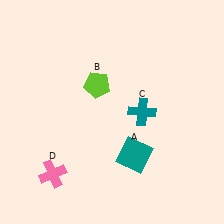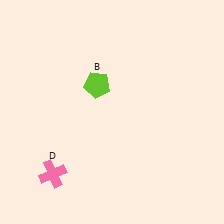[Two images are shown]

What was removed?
The teal cross (C), the teal square (A) were removed in Image 2.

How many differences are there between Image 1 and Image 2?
There are 2 differences between the two images.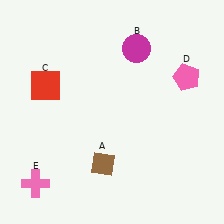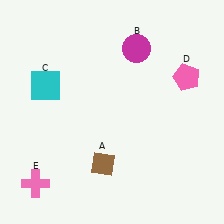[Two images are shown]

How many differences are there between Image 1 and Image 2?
There is 1 difference between the two images.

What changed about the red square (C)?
In Image 1, C is red. In Image 2, it changed to cyan.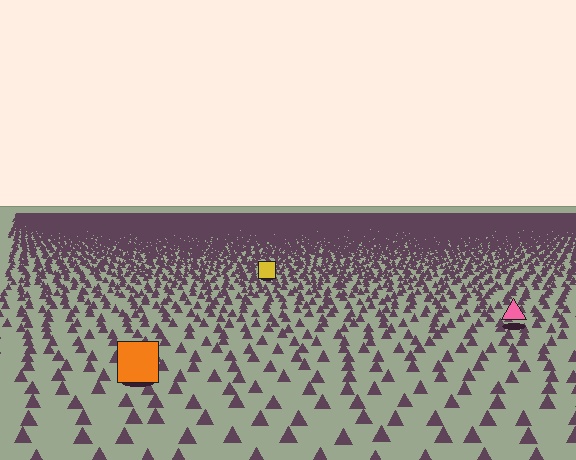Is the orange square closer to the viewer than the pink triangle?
Yes. The orange square is closer — you can tell from the texture gradient: the ground texture is coarser near it.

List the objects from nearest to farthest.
From nearest to farthest: the orange square, the pink triangle, the yellow square.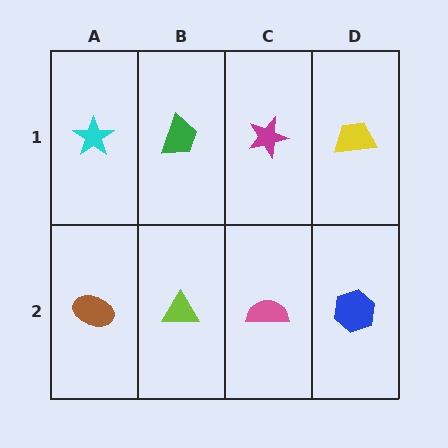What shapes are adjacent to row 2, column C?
A magenta star (row 1, column C), a lime triangle (row 2, column B), a blue hexagon (row 2, column D).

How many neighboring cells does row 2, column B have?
3.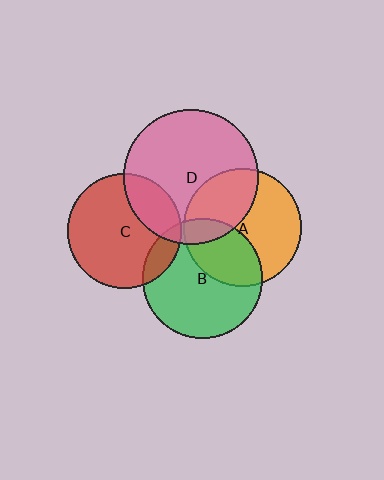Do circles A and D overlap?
Yes.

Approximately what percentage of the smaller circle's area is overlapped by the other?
Approximately 35%.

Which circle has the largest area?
Circle D (pink).